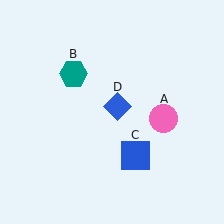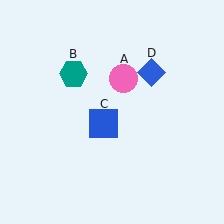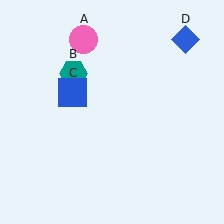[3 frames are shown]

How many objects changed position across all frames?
3 objects changed position: pink circle (object A), blue square (object C), blue diamond (object D).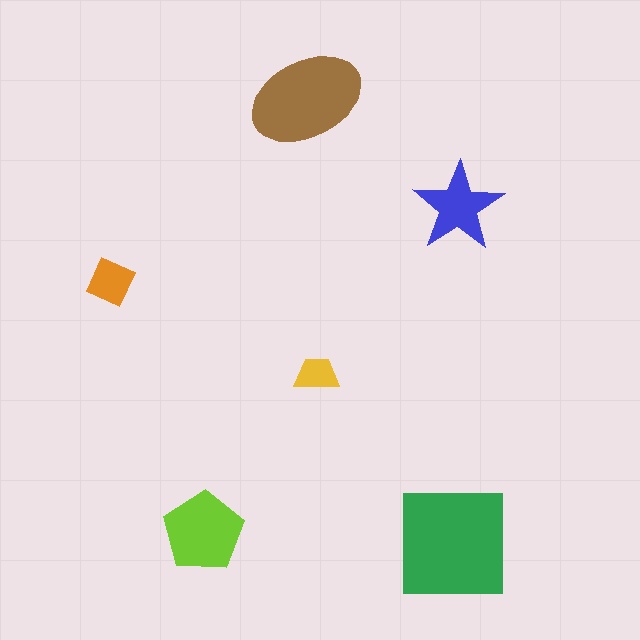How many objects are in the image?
There are 6 objects in the image.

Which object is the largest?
The green square.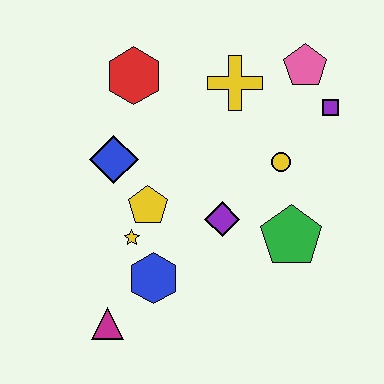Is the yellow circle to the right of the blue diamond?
Yes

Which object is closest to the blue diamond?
The yellow pentagon is closest to the blue diamond.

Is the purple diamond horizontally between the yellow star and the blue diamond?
No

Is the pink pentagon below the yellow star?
No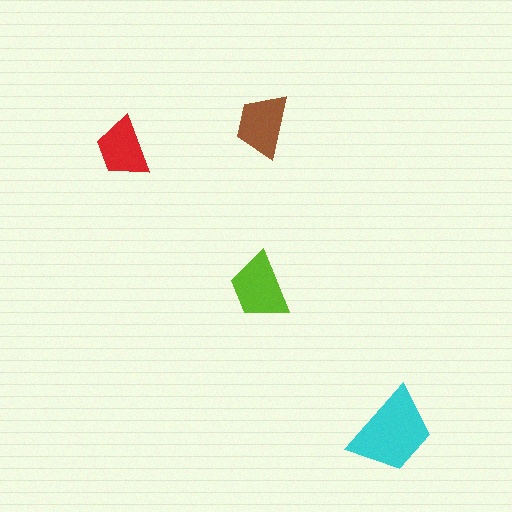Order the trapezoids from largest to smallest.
the cyan one, the lime one, the brown one, the red one.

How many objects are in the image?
There are 4 objects in the image.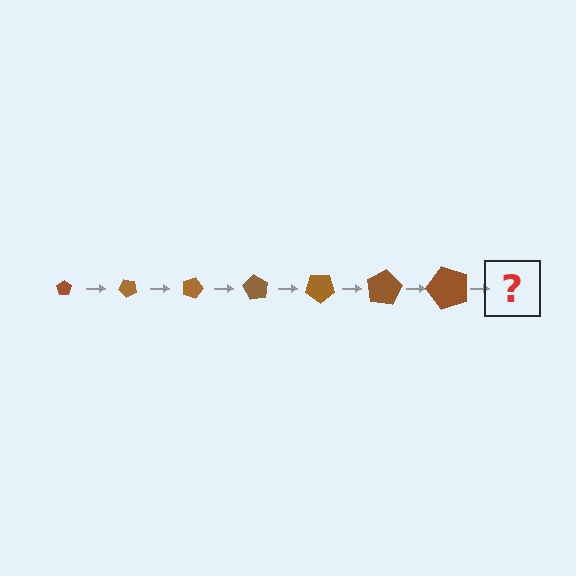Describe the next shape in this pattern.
It should be a pentagon, larger than the previous one and rotated 315 degrees from the start.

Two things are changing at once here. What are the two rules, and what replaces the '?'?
The two rules are that the pentagon grows larger each step and it rotates 45 degrees each step. The '?' should be a pentagon, larger than the previous one and rotated 315 degrees from the start.